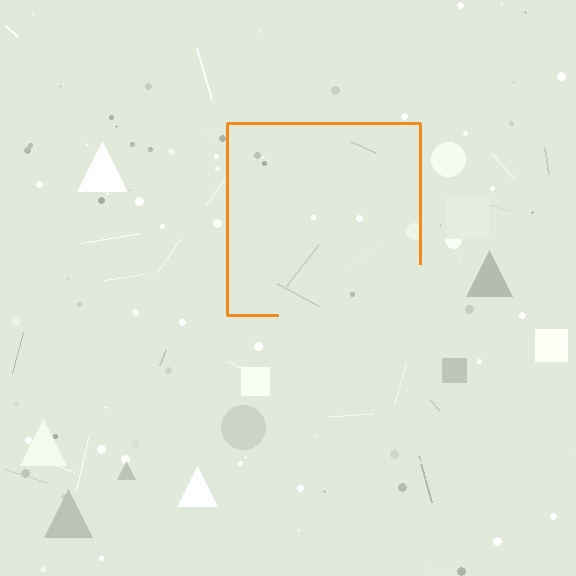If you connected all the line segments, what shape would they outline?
They would outline a square.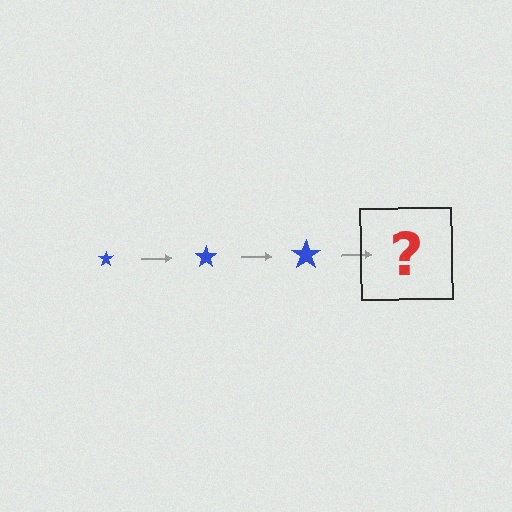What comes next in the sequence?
The next element should be a blue star, larger than the previous one.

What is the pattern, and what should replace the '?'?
The pattern is that the star gets progressively larger each step. The '?' should be a blue star, larger than the previous one.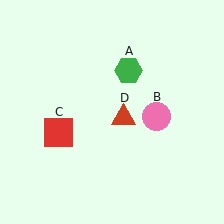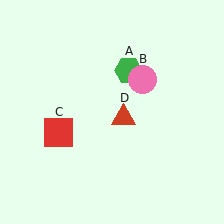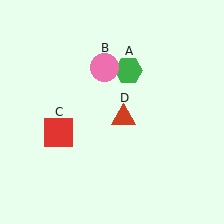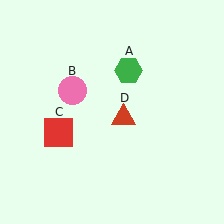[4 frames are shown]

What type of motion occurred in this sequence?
The pink circle (object B) rotated counterclockwise around the center of the scene.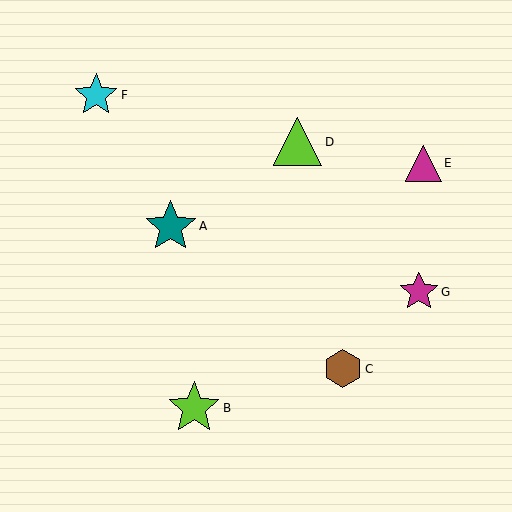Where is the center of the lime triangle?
The center of the lime triangle is at (297, 142).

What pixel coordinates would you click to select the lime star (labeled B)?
Click at (194, 408) to select the lime star B.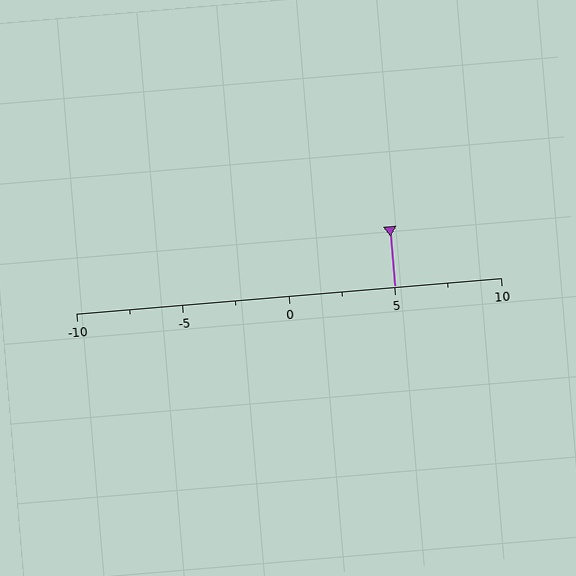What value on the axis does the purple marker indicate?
The marker indicates approximately 5.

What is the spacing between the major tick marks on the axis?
The major ticks are spaced 5 apart.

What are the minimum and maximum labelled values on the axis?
The axis runs from -10 to 10.